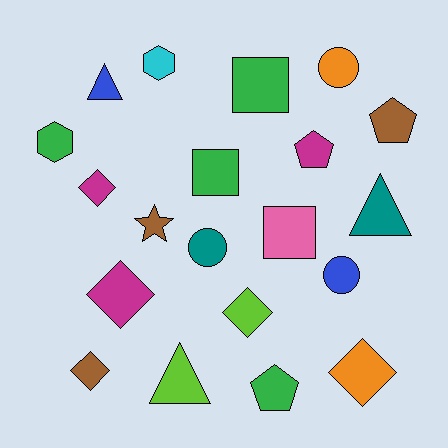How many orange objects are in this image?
There are 2 orange objects.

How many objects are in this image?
There are 20 objects.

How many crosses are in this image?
There are no crosses.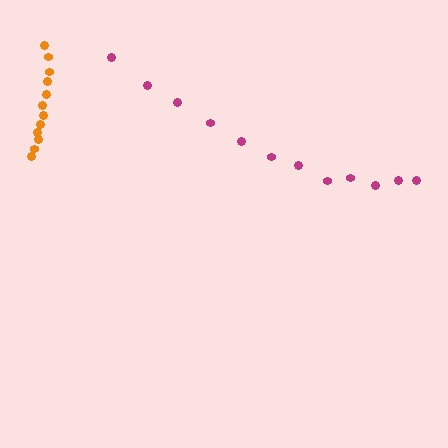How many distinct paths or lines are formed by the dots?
There are 2 distinct paths.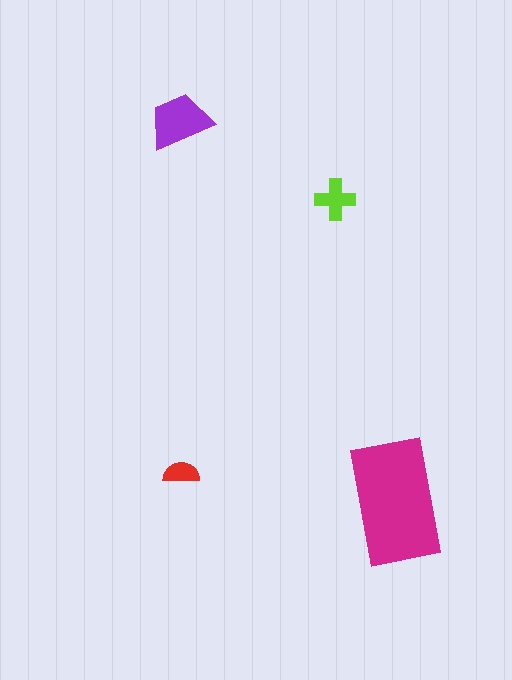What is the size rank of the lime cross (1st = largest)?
3rd.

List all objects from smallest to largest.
The red semicircle, the lime cross, the purple trapezoid, the magenta rectangle.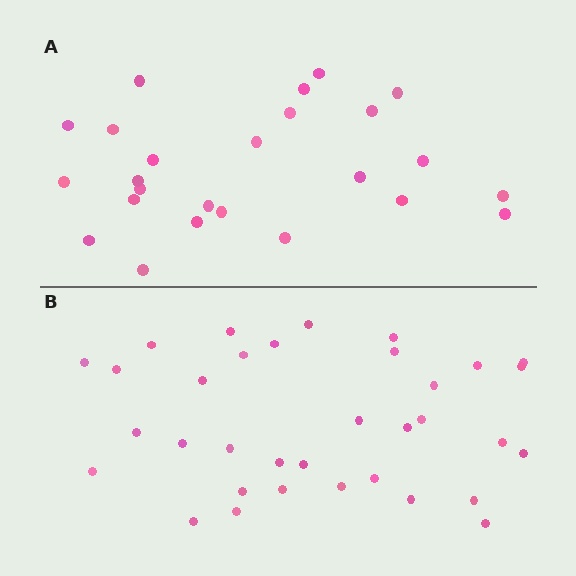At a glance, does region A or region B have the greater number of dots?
Region B (the bottom region) has more dots.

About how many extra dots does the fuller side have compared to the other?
Region B has roughly 8 or so more dots than region A.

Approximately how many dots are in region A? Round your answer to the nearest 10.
About 20 dots. (The exact count is 25, which rounds to 20.)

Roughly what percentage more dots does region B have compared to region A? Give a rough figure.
About 35% more.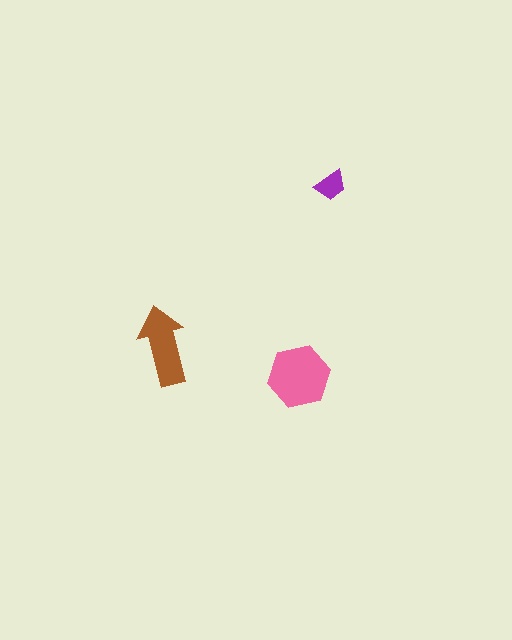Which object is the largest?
The pink hexagon.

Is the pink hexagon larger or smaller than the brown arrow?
Larger.